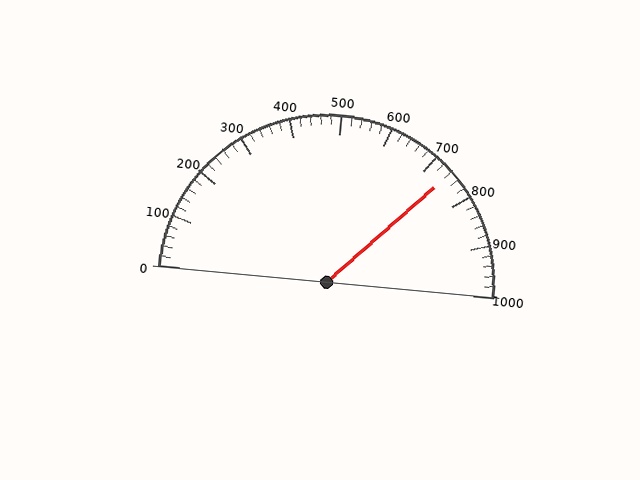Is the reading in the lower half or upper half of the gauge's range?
The reading is in the upper half of the range (0 to 1000).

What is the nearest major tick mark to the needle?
The nearest major tick mark is 700.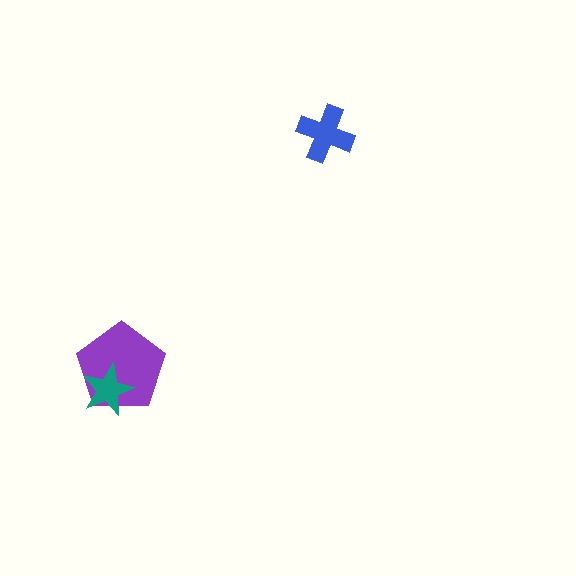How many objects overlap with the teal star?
1 object overlaps with the teal star.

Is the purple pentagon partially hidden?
Yes, it is partially covered by another shape.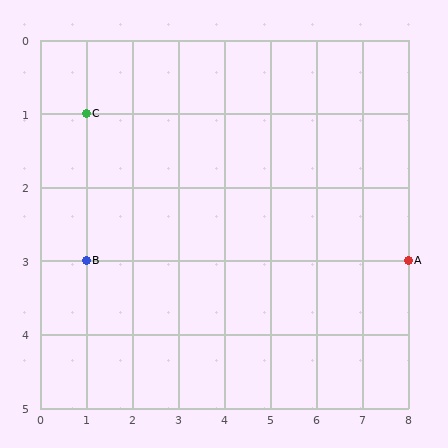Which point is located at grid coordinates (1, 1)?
Point C is at (1, 1).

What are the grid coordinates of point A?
Point A is at grid coordinates (8, 3).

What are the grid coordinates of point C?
Point C is at grid coordinates (1, 1).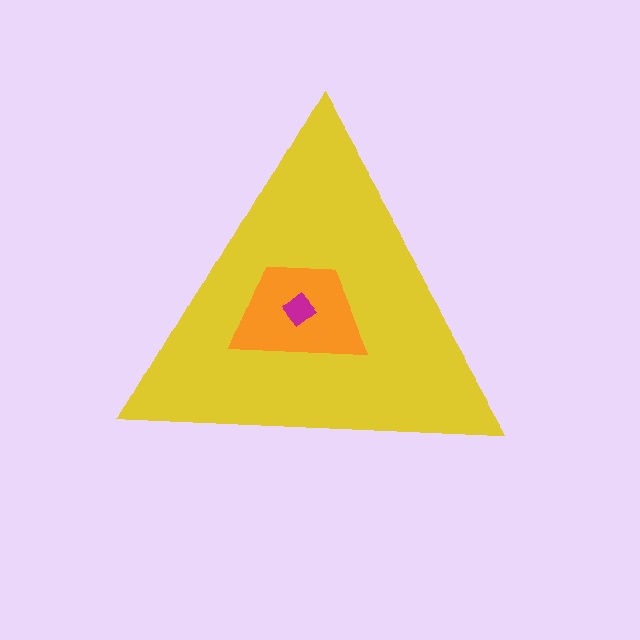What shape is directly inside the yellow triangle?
The orange trapezoid.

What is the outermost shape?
The yellow triangle.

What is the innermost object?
The magenta diamond.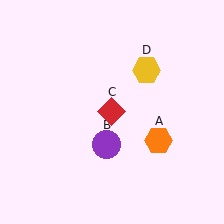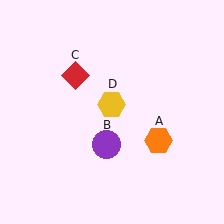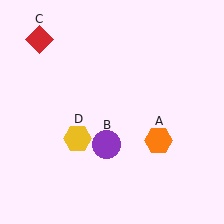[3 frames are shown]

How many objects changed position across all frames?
2 objects changed position: red diamond (object C), yellow hexagon (object D).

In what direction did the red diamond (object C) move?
The red diamond (object C) moved up and to the left.